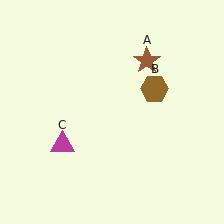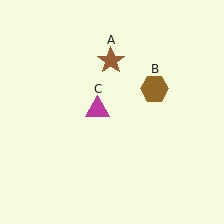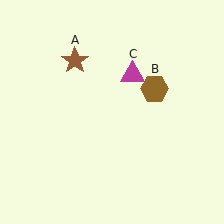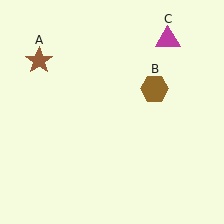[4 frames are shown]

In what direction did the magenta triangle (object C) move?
The magenta triangle (object C) moved up and to the right.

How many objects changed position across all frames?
2 objects changed position: brown star (object A), magenta triangle (object C).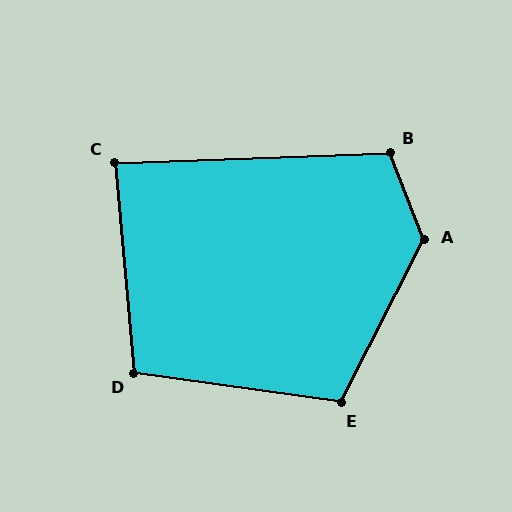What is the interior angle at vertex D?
Approximately 103 degrees (obtuse).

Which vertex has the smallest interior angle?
C, at approximately 87 degrees.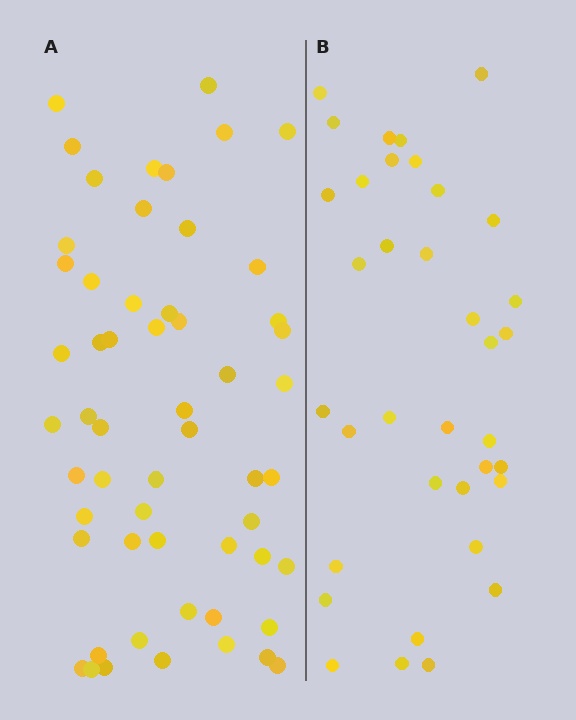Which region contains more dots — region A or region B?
Region A (the left region) has more dots.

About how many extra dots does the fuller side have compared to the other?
Region A has approximately 20 more dots than region B.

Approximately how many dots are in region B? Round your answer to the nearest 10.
About 40 dots. (The exact count is 36, which rounds to 40.)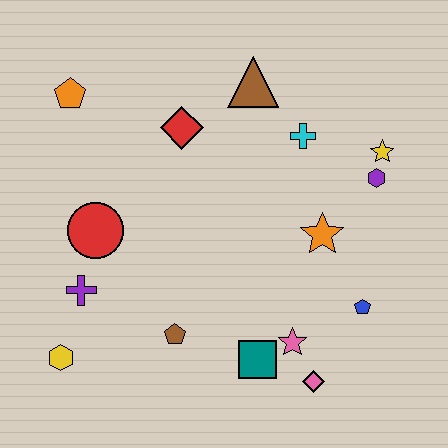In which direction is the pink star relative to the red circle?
The pink star is to the right of the red circle.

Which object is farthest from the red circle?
The yellow star is farthest from the red circle.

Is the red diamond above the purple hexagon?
Yes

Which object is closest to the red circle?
The purple cross is closest to the red circle.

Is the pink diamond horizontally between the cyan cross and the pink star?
No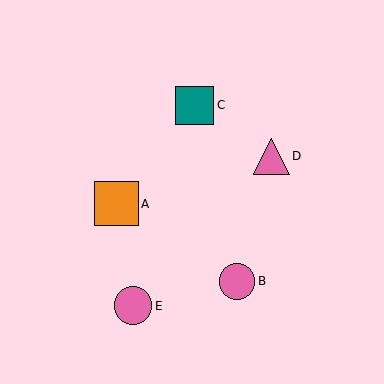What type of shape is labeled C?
Shape C is a teal square.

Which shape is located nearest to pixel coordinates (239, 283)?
The pink circle (labeled B) at (237, 281) is nearest to that location.